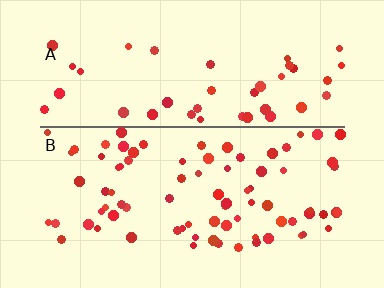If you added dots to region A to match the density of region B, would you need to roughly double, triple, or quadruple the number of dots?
Approximately double.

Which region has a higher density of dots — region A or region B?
B (the bottom).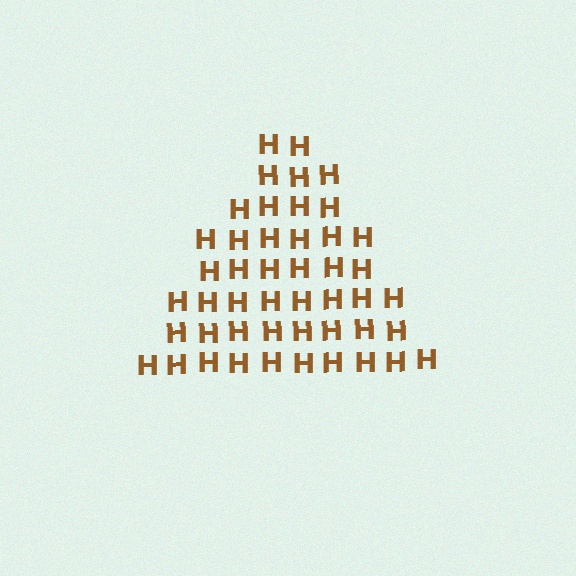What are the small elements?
The small elements are letter H's.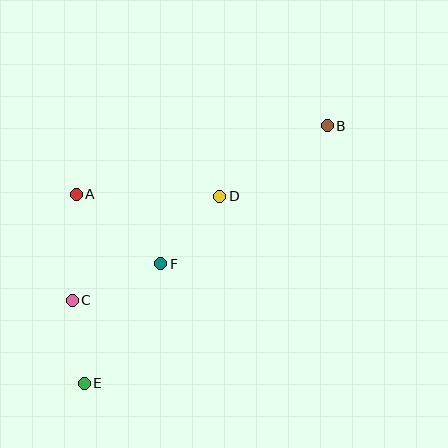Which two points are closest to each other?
Points C and E are closest to each other.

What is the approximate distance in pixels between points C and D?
The distance between C and D is approximately 180 pixels.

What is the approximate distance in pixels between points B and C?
The distance between B and C is approximately 309 pixels.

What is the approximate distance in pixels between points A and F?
The distance between A and F is approximately 109 pixels.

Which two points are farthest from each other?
Points B and E are farthest from each other.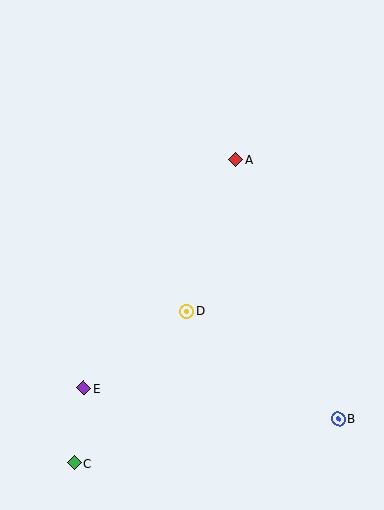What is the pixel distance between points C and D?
The distance between C and D is 189 pixels.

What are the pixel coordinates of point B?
Point B is at (339, 419).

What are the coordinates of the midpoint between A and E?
The midpoint between A and E is at (160, 274).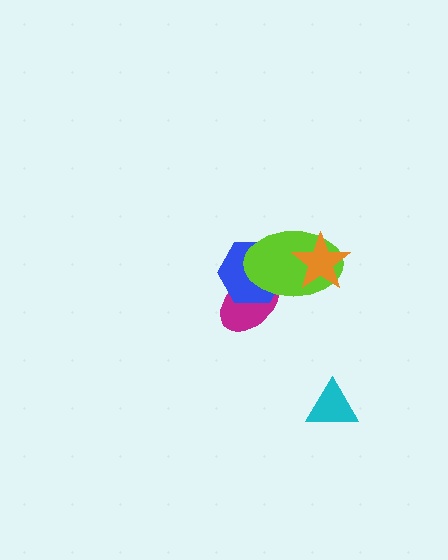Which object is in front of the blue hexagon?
The lime ellipse is in front of the blue hexagon.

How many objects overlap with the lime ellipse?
3 objects overlap with the lime ellipse.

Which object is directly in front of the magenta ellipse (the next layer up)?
The blue hexagon is directly in front of the magenta ellipse.